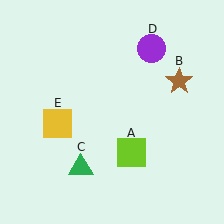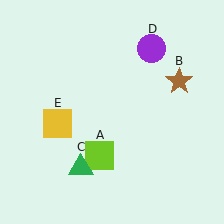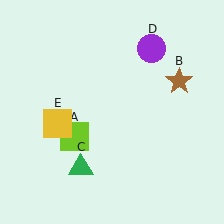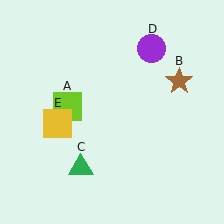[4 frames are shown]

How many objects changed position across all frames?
1 object changed position: lime square (object A).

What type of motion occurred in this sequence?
The lime square (object A) rotated clockwise around the center of the scene.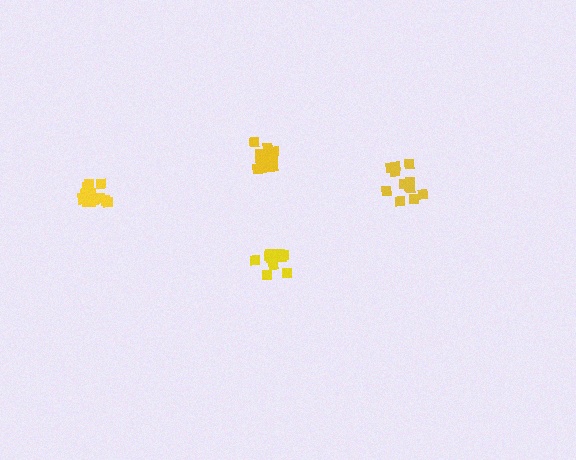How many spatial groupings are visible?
There are 4 spatial groupings.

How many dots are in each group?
Group 1: 12 dots, Group 2: 11 dots, Group 3: 14 dots, Group 4: 13 dots (50 total).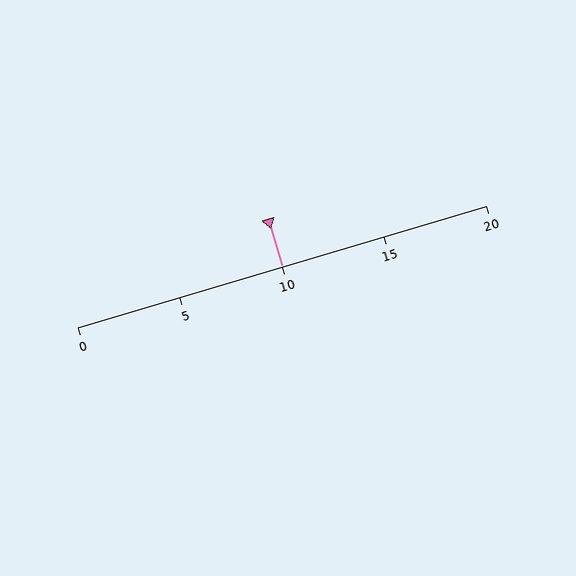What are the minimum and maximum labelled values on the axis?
The axis runs from 0 to 20.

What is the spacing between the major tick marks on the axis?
The major ticks are spaced 5 apart.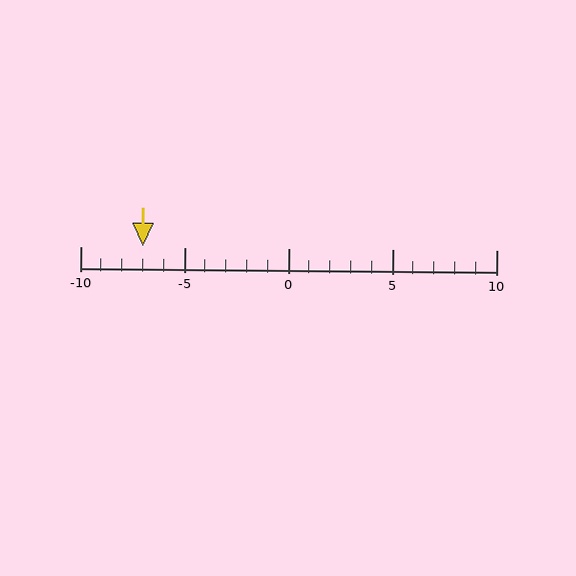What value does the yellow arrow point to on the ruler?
The yellow arrow points to approximately -7.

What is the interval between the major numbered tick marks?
The major tick marks are spaced 5 units apart.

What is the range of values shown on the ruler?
The ruler shows values from -10 to 10.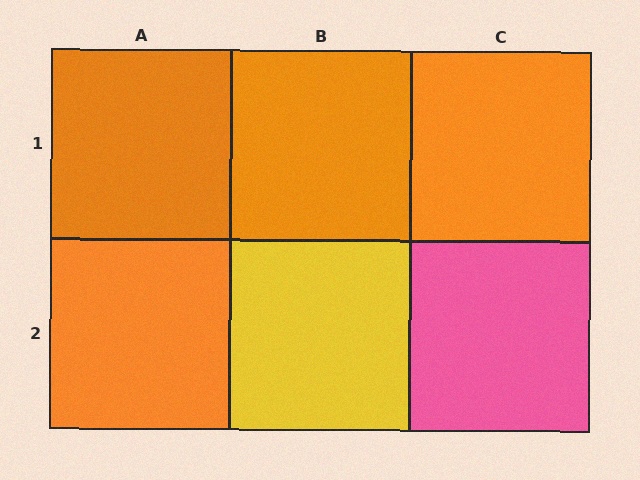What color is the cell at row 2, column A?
Orange.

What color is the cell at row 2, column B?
Yellow.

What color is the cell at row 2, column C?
Pink.